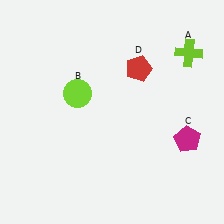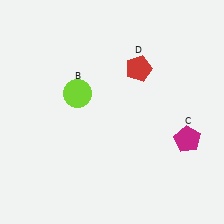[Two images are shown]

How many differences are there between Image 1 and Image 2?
There is 1 difference between the two images.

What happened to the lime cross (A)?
The lime cross (A) was removed in Image 2. It was in the top-right area of Image 1.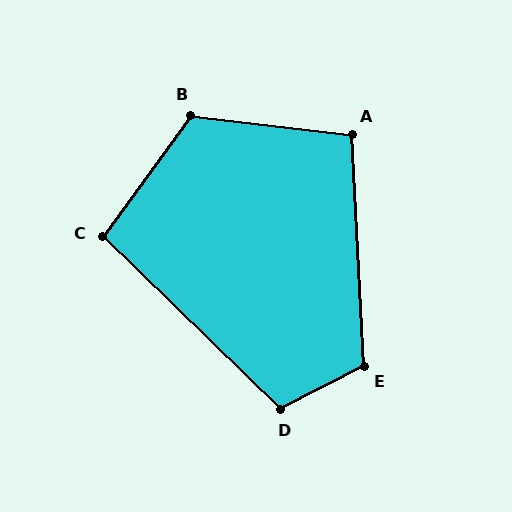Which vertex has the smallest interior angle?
C, at approximately 98 degrees.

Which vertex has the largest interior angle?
B, at approximately 119 degrees.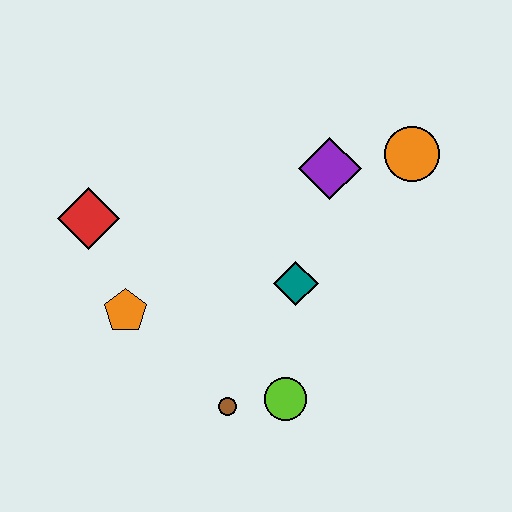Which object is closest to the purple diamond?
The orange circle is closest to the purple diamond.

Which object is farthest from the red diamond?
The orange circle is farthest from the red diamond.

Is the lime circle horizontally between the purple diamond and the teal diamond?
No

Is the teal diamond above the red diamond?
No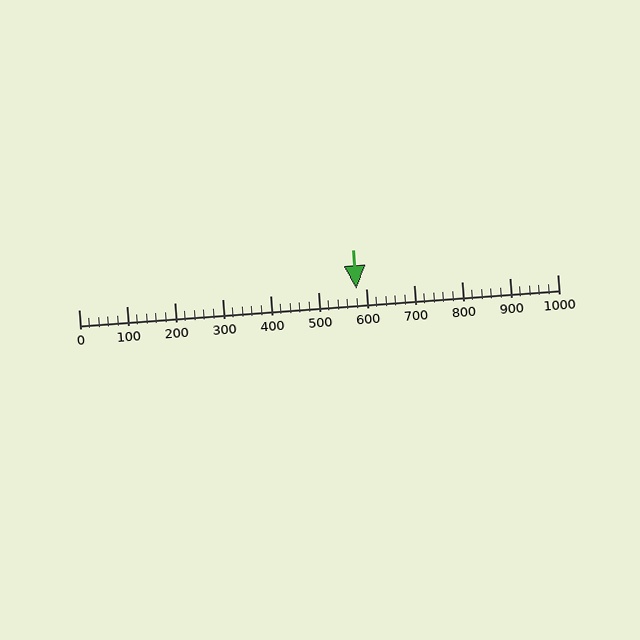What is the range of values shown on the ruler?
The ruler shows values from 0 to 1000.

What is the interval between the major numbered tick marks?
The major tick marks are spaced 100 units apart.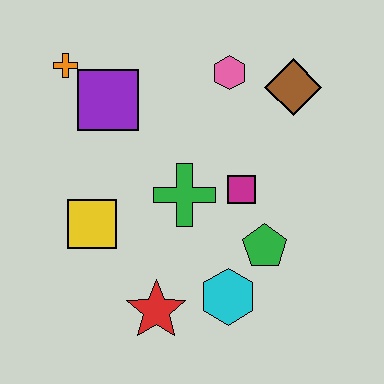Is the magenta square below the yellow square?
No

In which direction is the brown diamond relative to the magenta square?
The brown diamond is above the magenta square.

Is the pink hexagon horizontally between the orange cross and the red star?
No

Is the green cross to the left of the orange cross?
No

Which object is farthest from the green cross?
The orange cross is farthest from the green cross.